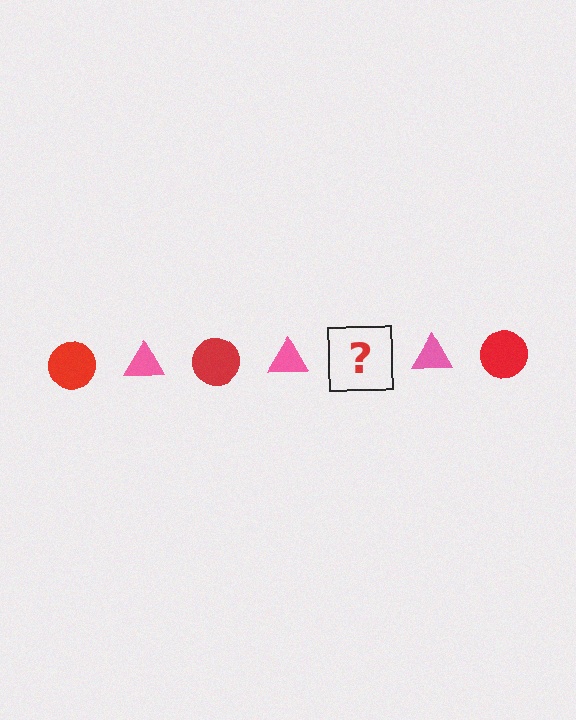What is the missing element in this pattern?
The missing element is a red circle.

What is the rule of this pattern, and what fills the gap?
The rule is that the pattern alternates between red circle and pink triangle. The gap should be filled with a red circle.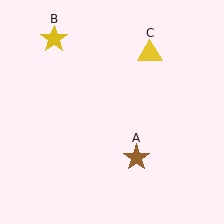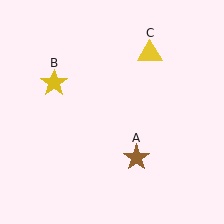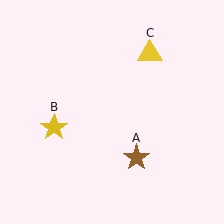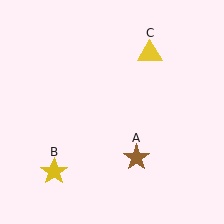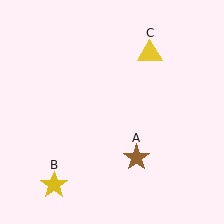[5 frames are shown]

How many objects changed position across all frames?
1 object changed position: yellow star (object B).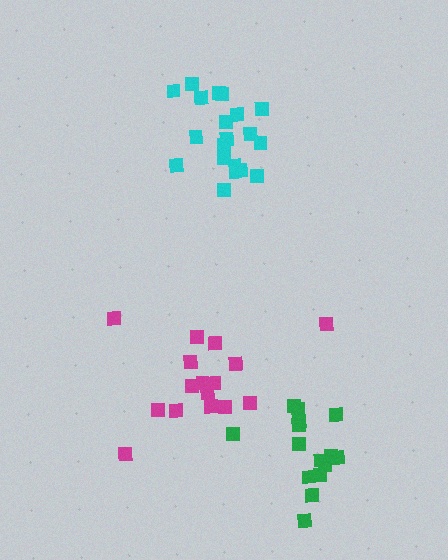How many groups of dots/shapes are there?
There are 3 groups.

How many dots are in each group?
Group 1: 20 dots, Group 2: 16 dots, Group 3: 15 dots (51 total).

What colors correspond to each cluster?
The clusters are colored: cyan, magenta, green.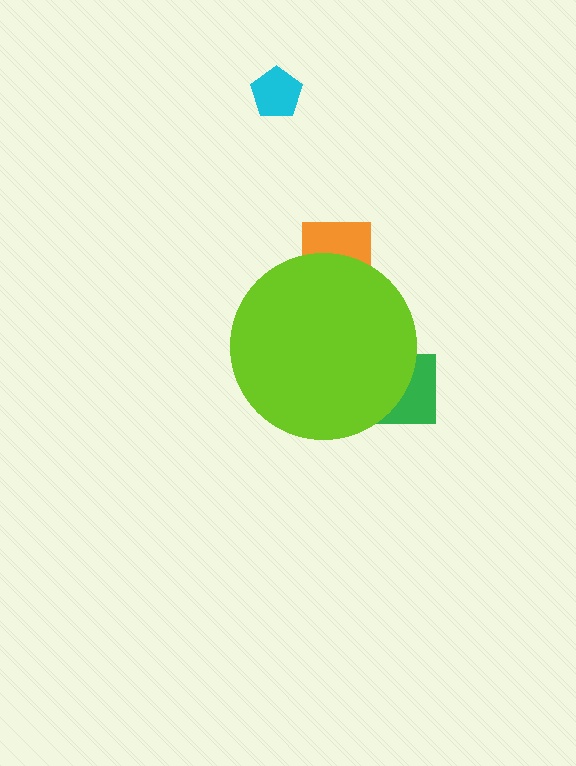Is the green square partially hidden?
Yes, the green square is partially hidden behind the lime circle.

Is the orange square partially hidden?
Yes, the orange square is partially hidden behind the lime circle.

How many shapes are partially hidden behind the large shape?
2 shapes are partially hidden.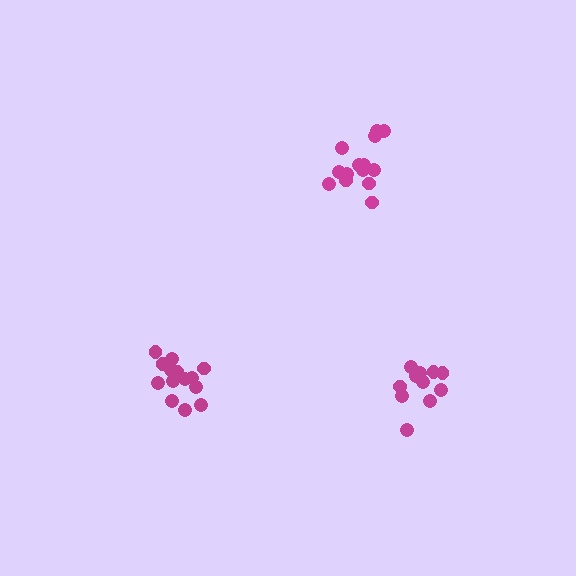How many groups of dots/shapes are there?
There are 3 groups.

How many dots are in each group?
Group 1: 14 dots, Group 2: 15 dots, Group 3: 11 dots (40 total).